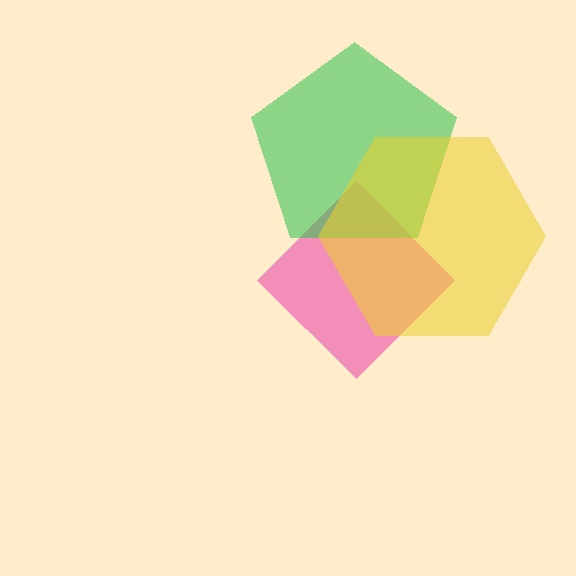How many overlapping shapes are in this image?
There are 3 overlapping shapes in the image.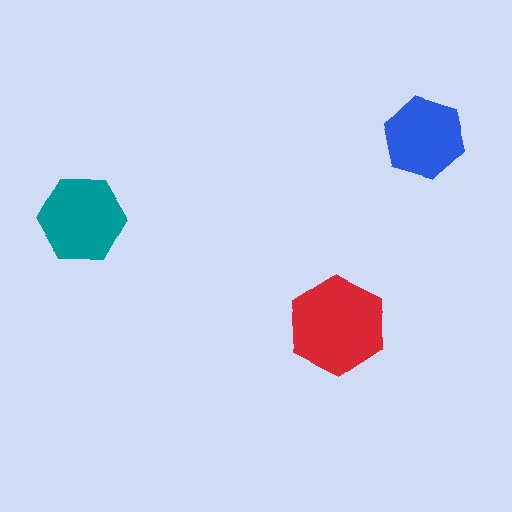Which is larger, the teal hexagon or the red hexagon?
The red one.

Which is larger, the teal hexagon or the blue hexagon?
The teal one.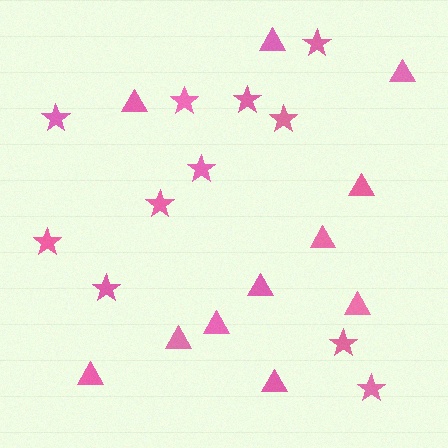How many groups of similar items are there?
There are 2 groups: one group of stars (11) and one group of triangles (11).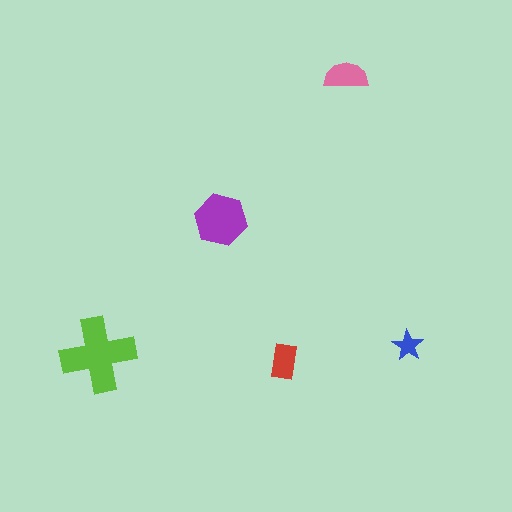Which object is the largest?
The lime cross.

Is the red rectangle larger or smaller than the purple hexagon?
Smaller.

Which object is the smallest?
The blue star.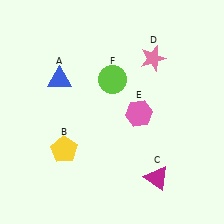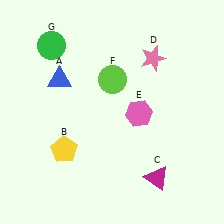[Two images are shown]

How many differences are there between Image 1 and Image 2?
There is 1 difference between the two images.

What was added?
A green circle (G) was added in Image 2.